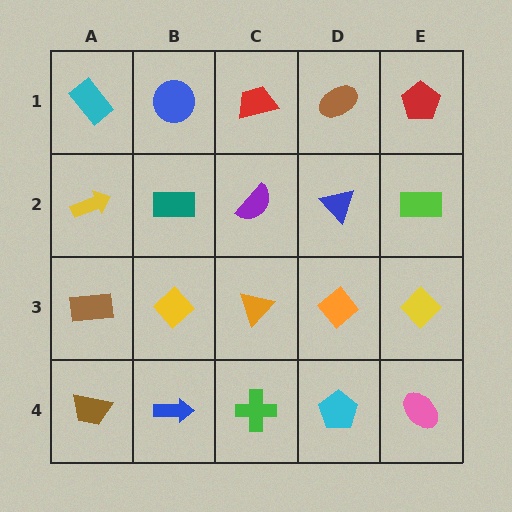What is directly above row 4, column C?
An orange triangle.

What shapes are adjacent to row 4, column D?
An orange diamond (row 3, column D), a green cross (row 4, column C), a pink ellipse (row 4, column E).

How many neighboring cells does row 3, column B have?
4.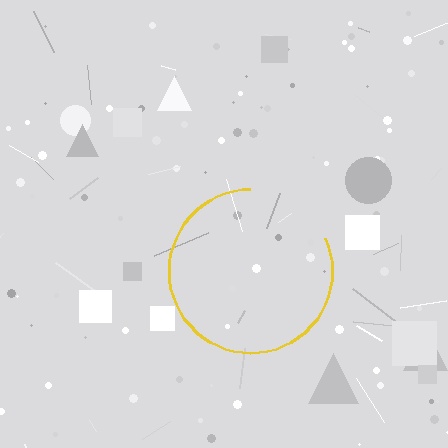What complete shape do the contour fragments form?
The contour fragments form a circle.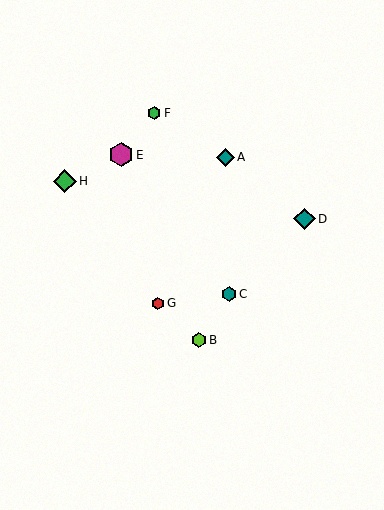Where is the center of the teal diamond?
The center of the teal diamond is at (225, 157).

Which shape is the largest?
The magenta hexagon (labeled E) is the largest.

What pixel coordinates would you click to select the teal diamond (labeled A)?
Click at (225, 157) to select the teal diamond A.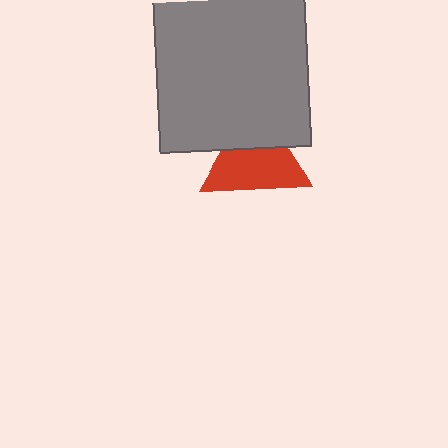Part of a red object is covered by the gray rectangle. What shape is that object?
It is a triangle.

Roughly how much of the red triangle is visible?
About half of it is visible (roughly 64%).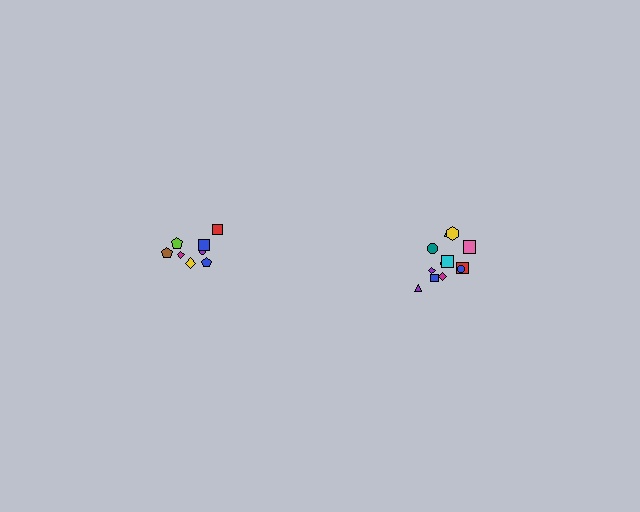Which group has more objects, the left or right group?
The right group.